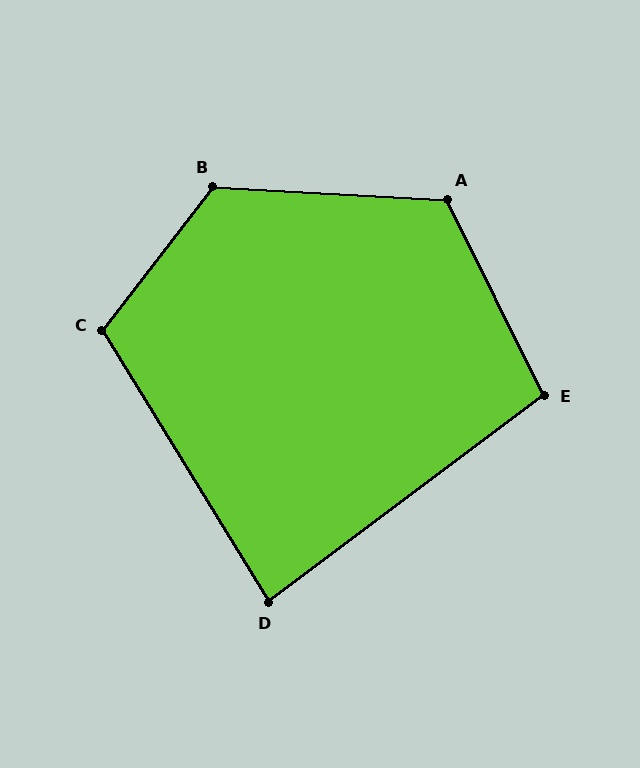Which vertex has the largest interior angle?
B, at approximately 124 degrees.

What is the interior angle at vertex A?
Approximately 119 degrees (obtuse).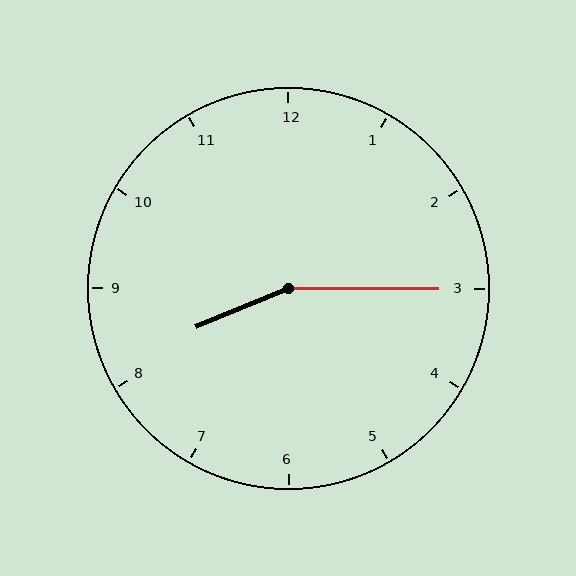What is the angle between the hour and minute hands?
Approximately 158 degrees.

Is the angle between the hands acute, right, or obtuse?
It is obtuse.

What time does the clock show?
8:15.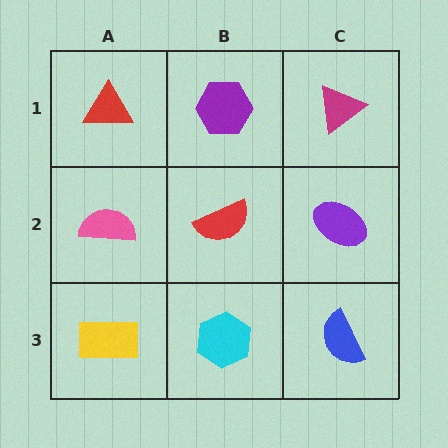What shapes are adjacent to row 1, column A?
A pink semicircle (row 2, column A), a purple hexagon (row 1, column B).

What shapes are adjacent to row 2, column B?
A purple hexagon (row 1, column B), a cyan hexagon (row 3, column B), a pink semicircle (row 2, column A), a purple ellipse (row 2, column C).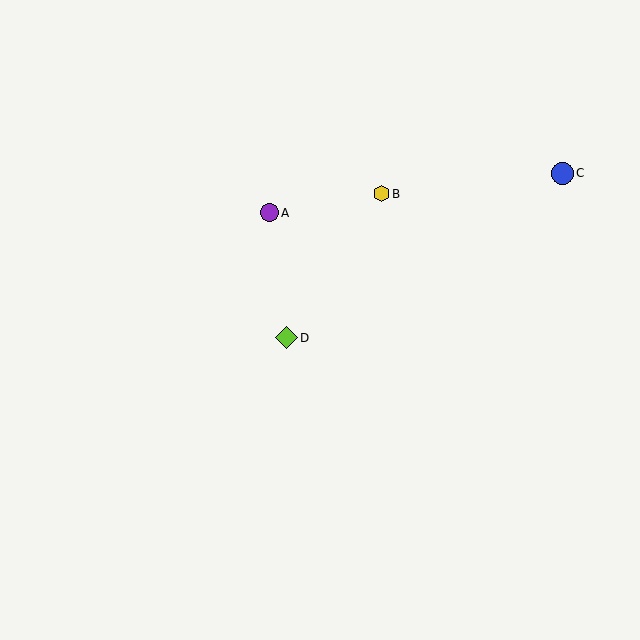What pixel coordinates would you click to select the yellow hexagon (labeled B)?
Click at (382, 194) to select the yellow hexagon B.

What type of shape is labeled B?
Shape B is a yellow hexagon.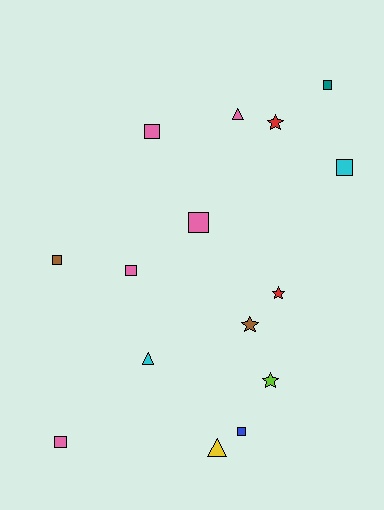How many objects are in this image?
There are 15 objects.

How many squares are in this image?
There are 8 squares.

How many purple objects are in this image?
There are no purple objects.